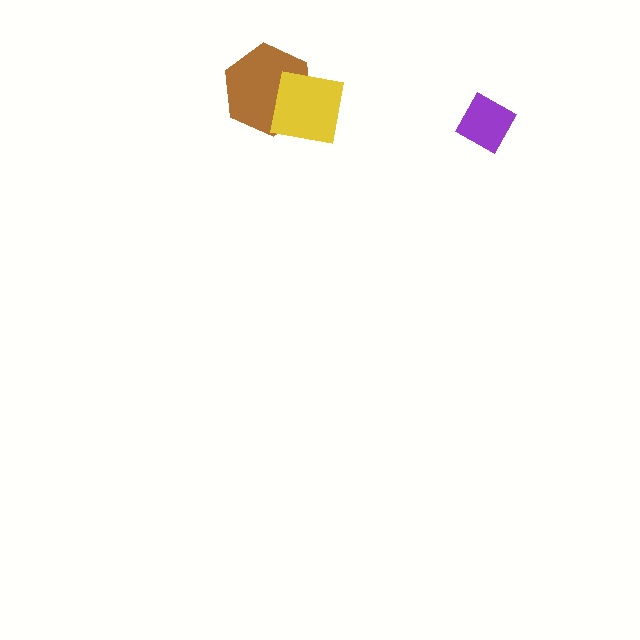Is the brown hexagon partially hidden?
Yes, it is partially covered by another shape.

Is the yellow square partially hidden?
No, no other shape covers it.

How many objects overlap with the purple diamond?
0 objects overlap with the purple diamond.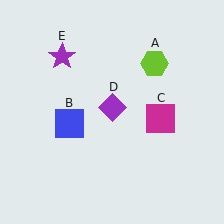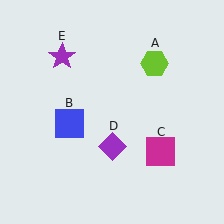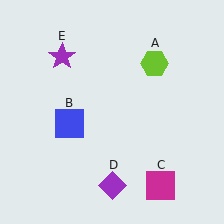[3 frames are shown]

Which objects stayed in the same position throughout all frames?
Lime hexagon (object A) and blue square (object B) and purple star (object E) remained stationary.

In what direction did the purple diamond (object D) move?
The purple diamond (object D) moved down.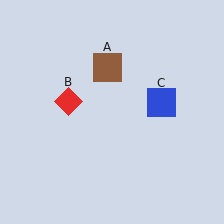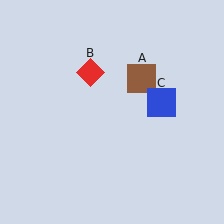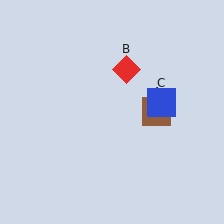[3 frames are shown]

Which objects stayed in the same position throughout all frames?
Blue square (object C) remained stationary.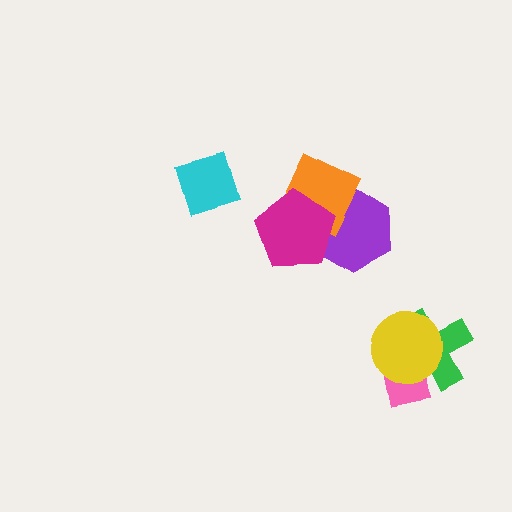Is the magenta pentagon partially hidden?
No, no other shape covers it.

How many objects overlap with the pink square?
2 objects overlap with the pink square.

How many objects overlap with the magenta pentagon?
2 objects overlap with the magenta pentagon.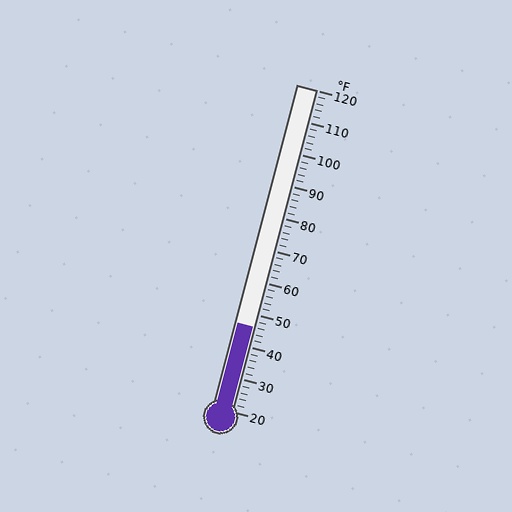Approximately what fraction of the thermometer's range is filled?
The thermometer is filled to approximately 25% of its range.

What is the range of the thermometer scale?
The thermometer scale ranges from 20°F to 120°F.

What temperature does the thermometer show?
The thermometer shows approximately 46°F.